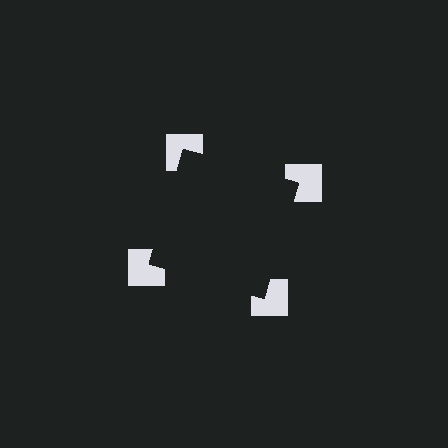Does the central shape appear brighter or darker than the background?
It typically appears slightly darker than the background, even though no actual brightness change is drawn.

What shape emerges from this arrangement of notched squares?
An illusory square — its edges are inferred from the aligned wedge cuts in the notched squares, not physically drawn.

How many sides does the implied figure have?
4 sides.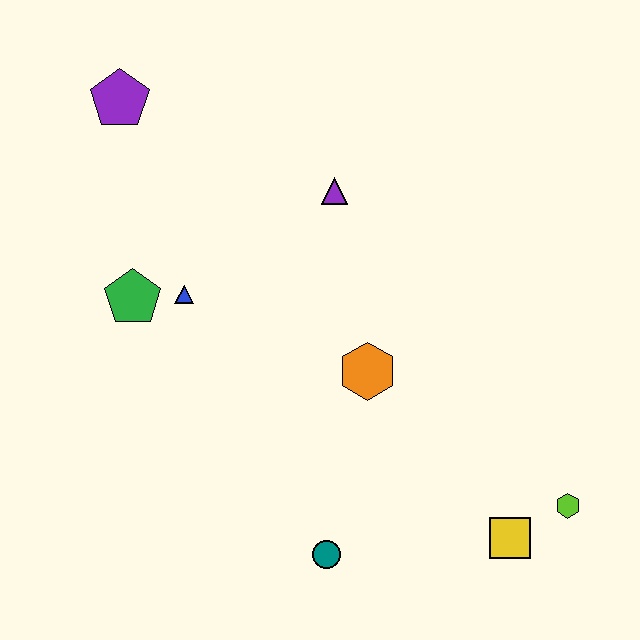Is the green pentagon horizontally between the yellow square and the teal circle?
No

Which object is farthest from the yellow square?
The purple pentagon is farthest from the yellow square.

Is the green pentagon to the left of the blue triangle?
Yes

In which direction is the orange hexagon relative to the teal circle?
The orange hexagon is above the teal circle.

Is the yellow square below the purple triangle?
Yes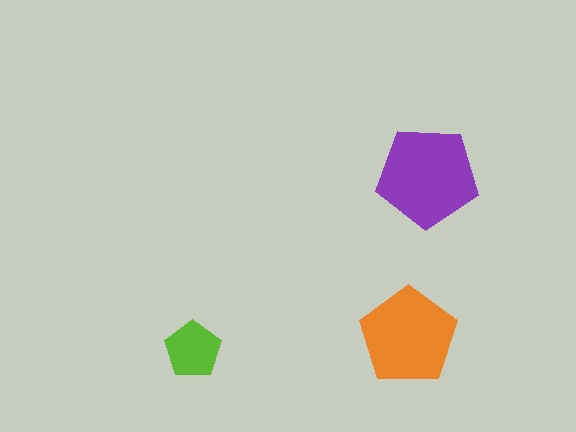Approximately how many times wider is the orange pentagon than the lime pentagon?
About 1.5 times wider.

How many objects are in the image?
There are 3 objects in the image.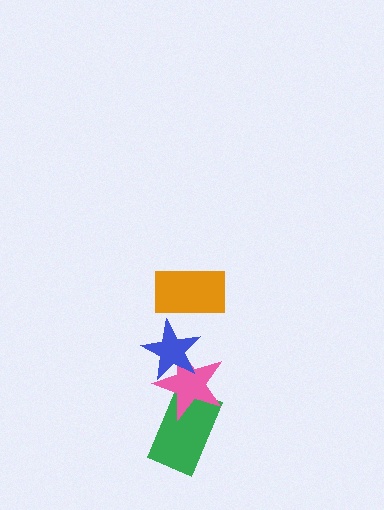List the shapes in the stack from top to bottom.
From top to bottom: the orange rectangle, the blue star, the pink star, the green rectangle.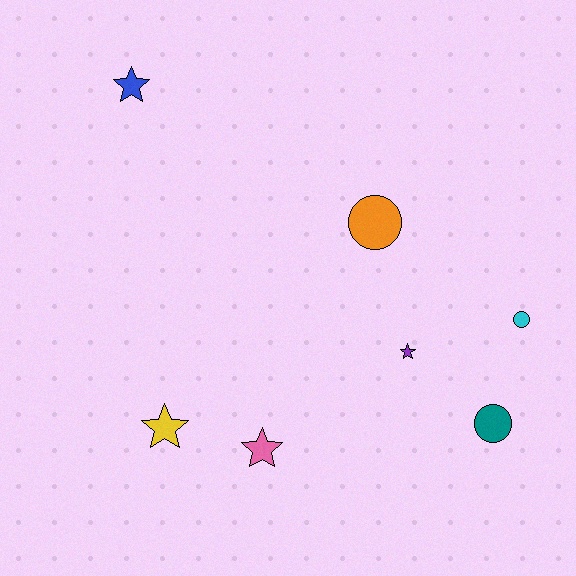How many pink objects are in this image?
There is 1 pink object.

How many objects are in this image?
There are 7 objects.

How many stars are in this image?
There are 4 stars.